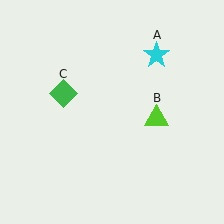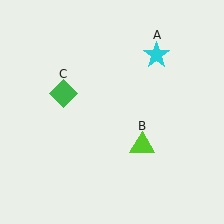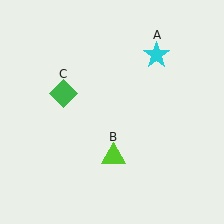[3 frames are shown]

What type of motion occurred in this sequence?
The lime triangle (object B) rotated clockwise around the center of the scene.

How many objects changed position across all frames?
1 object changed position: lime triangle (object B).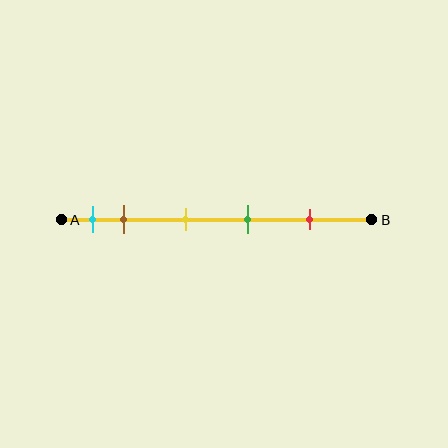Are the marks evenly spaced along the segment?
No, the marks are not evenly spaced.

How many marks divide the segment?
There are 5 marks dividing the segment.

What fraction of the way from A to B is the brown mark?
The brown mark is approximately 20% (0.2) of the way from A to B.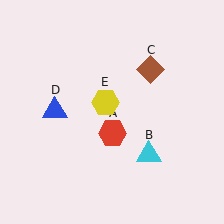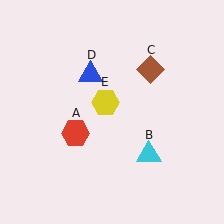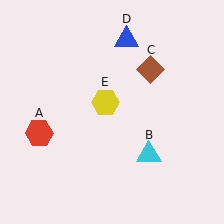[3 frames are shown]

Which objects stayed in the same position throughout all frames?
Cyan triangle (object B) and brown diamond (object C) and yellow hexagon (object E) remained stationary.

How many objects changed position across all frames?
2 objects changed position: red hexagon (object A), blue triangle (object D).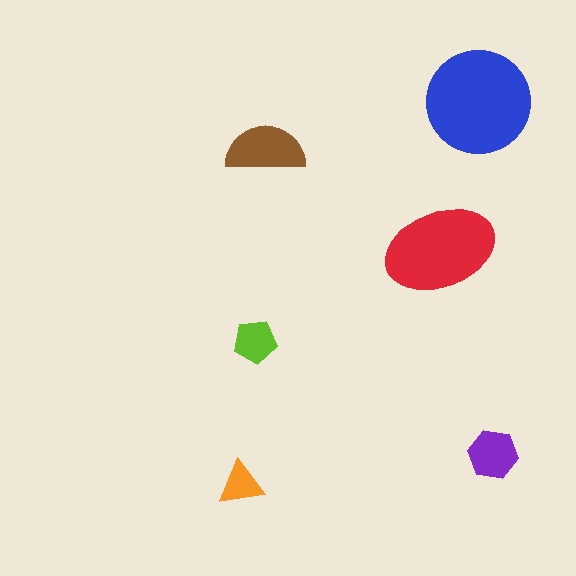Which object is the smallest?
The orange triangle.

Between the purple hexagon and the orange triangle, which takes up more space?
The purple hexagon.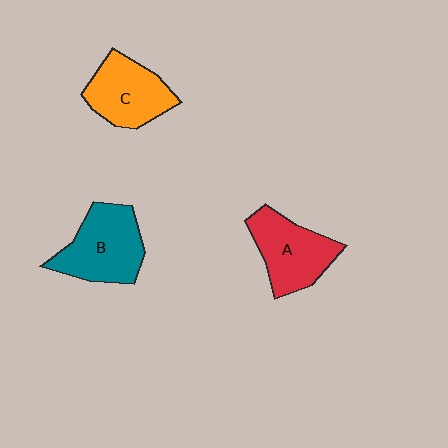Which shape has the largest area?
Shape B (teal).